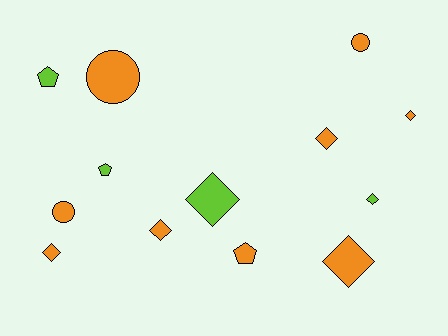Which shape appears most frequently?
Diamond, with 7 objects.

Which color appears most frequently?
Orange, with 9 objects.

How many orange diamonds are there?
There are 5 orange diamonds.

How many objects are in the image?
There are 13 objects.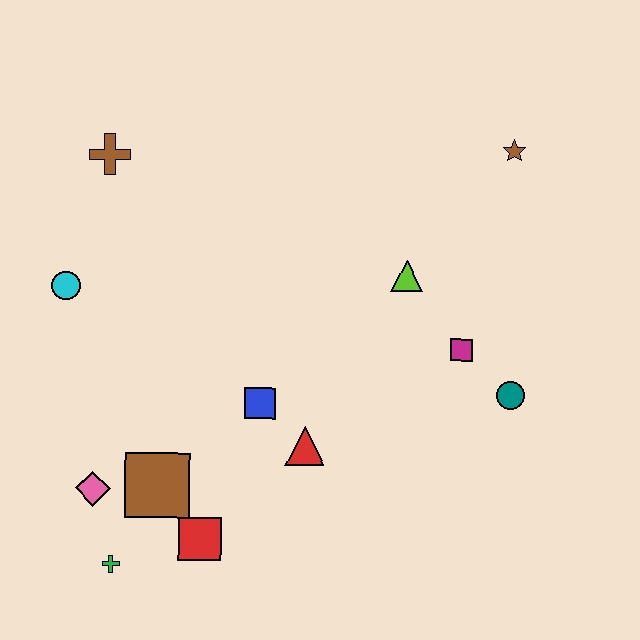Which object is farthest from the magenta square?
The green cross is farthest from the magenta square.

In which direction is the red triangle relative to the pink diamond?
The red triangle is to the right of the pink diamond.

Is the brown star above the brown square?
Yes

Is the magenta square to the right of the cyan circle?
Yes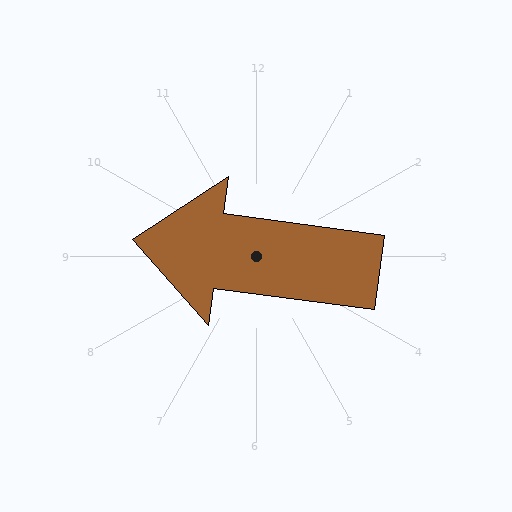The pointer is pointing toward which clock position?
Roughly 9 o'clock.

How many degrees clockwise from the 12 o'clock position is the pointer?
Approximately 278 degrees.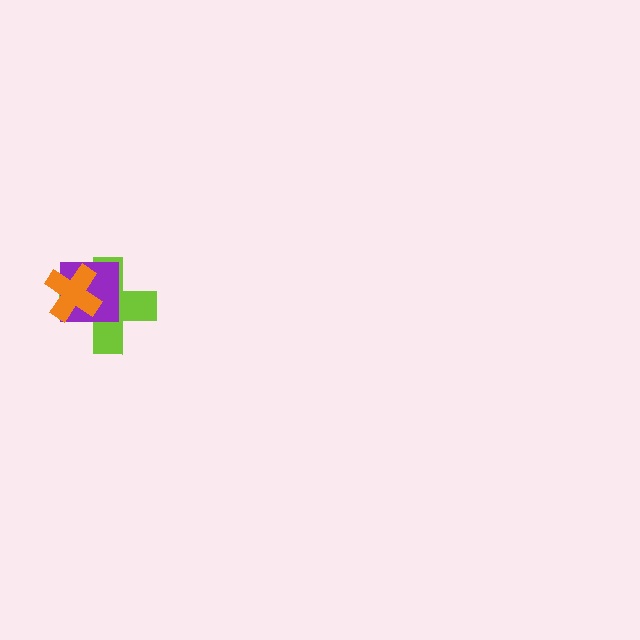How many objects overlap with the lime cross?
2 objects overlap with the lime cross.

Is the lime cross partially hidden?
Yes, it is partially covered by another shape.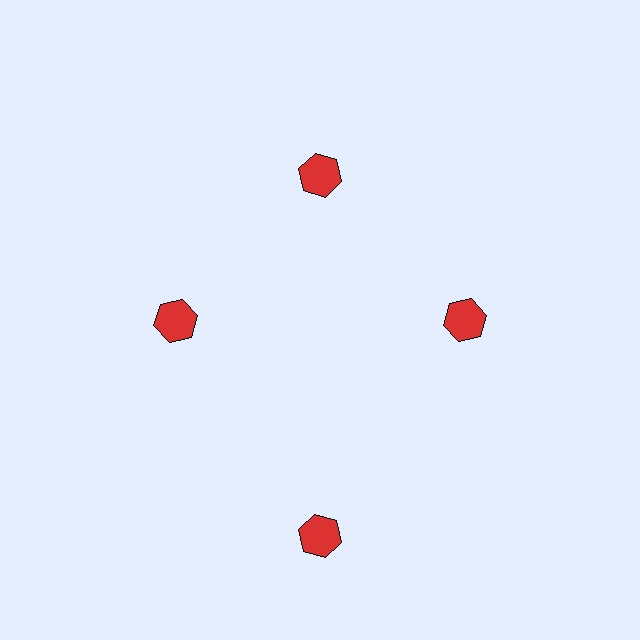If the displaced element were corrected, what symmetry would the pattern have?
It would have 4-fold rotational symmetry — the pattern would map onto itself every 90 degrees.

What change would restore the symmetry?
The symmetry would be restored by moving it inward, back onto the ring so that all 4 hexagons sit at equal angles and equal distance from the center.